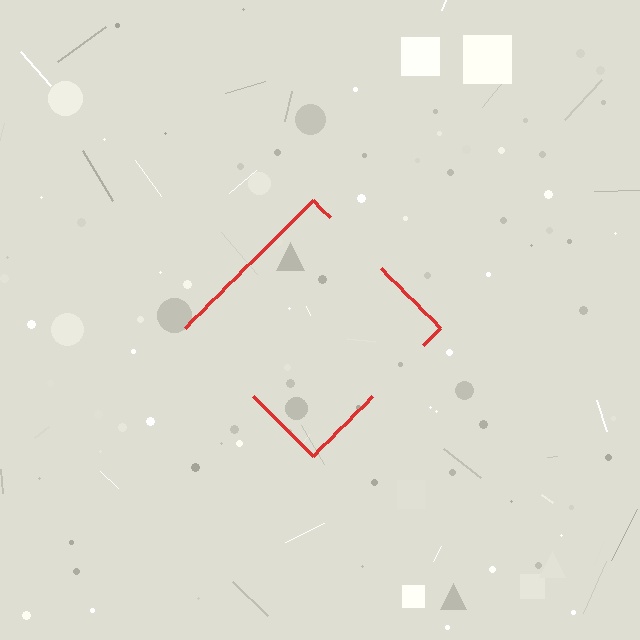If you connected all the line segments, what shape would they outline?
They would outline a diamond.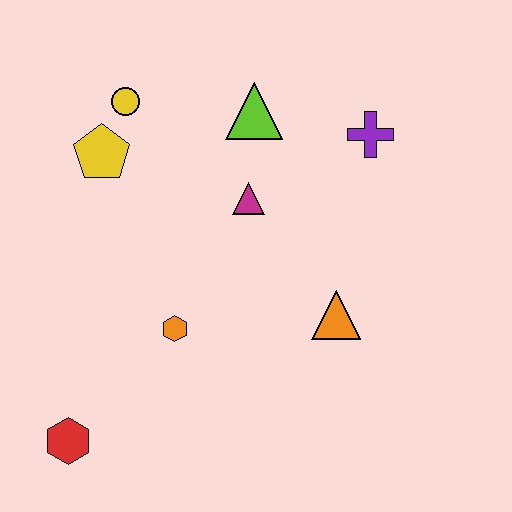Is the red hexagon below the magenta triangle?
Yes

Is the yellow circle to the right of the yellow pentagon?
Yes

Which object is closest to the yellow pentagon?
The yellow circle is closest to the yellow pentagon.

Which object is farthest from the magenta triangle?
The red hexagon is farthest from the magenta triangle.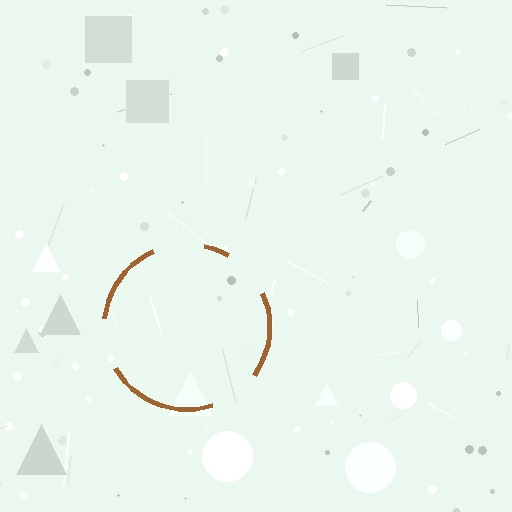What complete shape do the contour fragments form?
The contour fragments form a circle.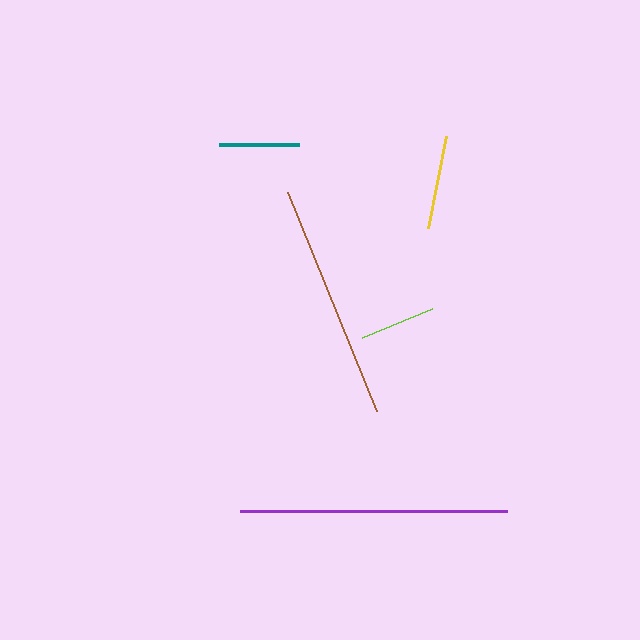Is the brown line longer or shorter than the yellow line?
The brown line is longer than the yellow line.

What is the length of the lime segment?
The lime segment is approximately 76 pixels long.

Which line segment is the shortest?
The lime line is the shortest at approximately 76 pixels.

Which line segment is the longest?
The purple line is the longest at approximately 268 pixels.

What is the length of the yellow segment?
The yellow segment is approximately 93 pixels long.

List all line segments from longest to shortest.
From longest to shortest: purple, brown, yellow, teal, lime.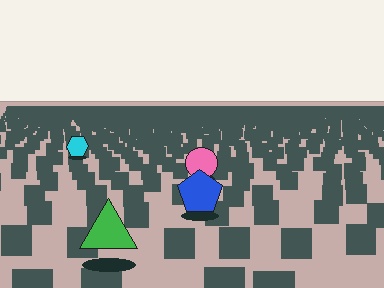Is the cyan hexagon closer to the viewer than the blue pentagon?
No. The blue pentagon is closer — you can tell from the texture gradient: the ground texture is coarser near it.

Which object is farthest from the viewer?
The cyan hexagon is farthest from the viewer. It appears smaller and the ground texture around it is denser.